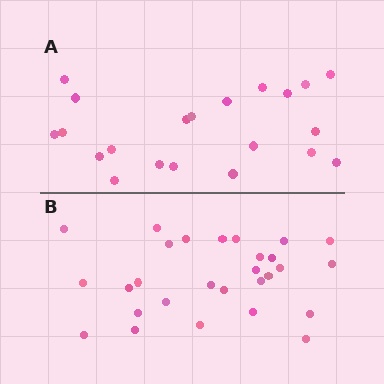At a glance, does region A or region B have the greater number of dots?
Region B (the bottom region) has more dots.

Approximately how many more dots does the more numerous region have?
Region B has roughly 8 or so more dots than region A.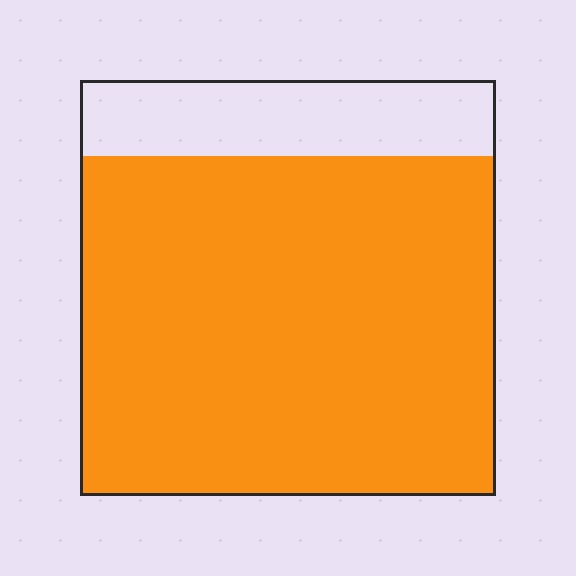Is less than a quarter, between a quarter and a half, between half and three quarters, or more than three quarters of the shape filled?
More than three quarters.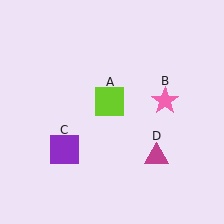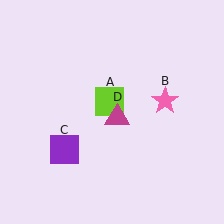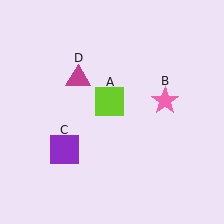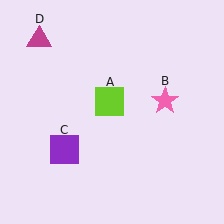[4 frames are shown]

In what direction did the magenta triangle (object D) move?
The magenta triangle (object D) moved up and to the left.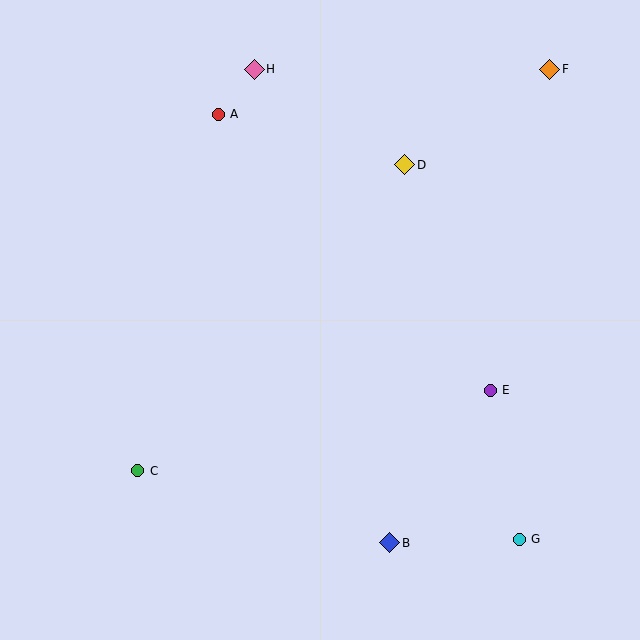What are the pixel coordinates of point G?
Point G is at (519, 539).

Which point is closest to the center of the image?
Point D at (405, 165) is closest to the center.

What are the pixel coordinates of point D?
Point D is at (405, 165).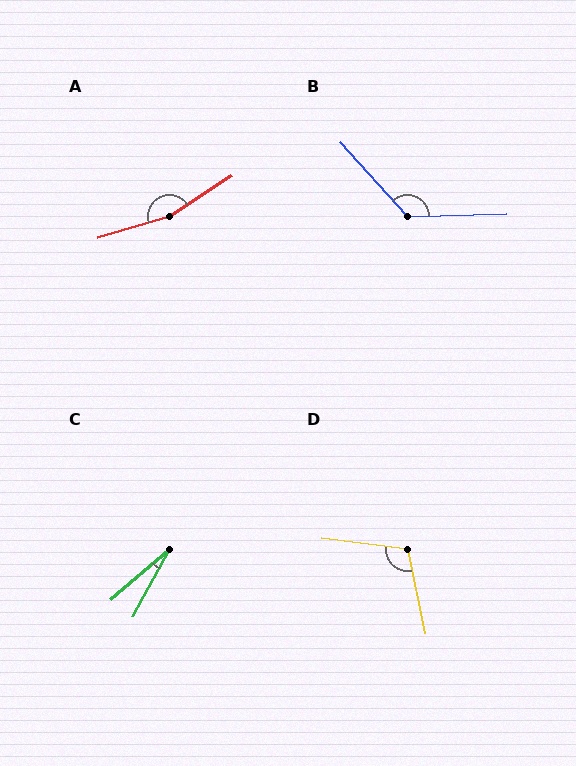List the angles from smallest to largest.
C (21°), D (109°), B (130°), A (163°).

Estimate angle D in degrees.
Approximately 109 degrees.